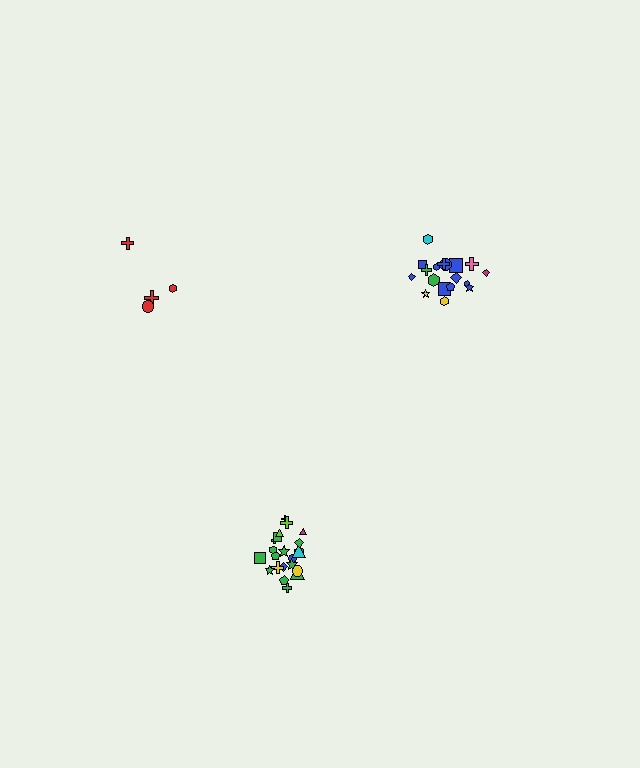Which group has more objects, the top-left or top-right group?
The top-right group.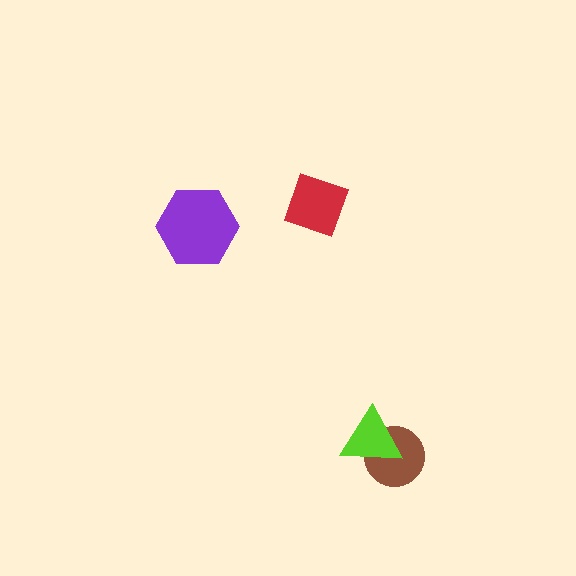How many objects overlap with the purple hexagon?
0 objects overlap with the purple hexagon.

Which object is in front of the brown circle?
The lime triangle is in front of the brown circle.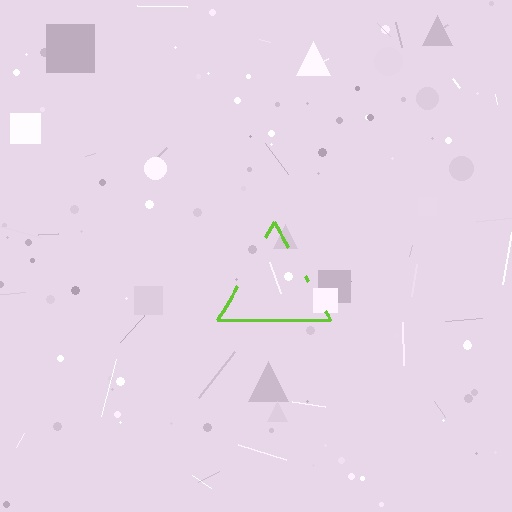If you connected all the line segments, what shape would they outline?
They would outline a triangle.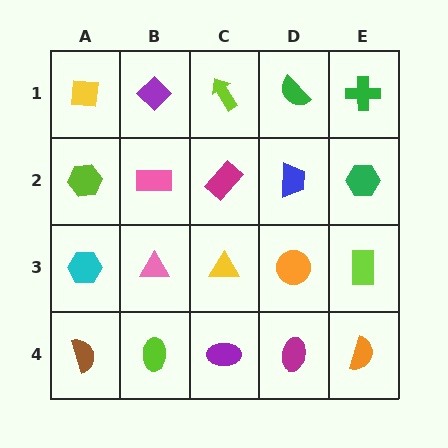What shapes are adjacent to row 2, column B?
A purple diamond (row 1, column B), a pink triangle (row 3, column B), a lime hexagon (row 2, column A), a magenta rectangle (row 2, column C).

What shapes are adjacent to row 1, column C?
A magenta rectangle (row 2, column C), a purple diamond (row 1, column B), a green semicircle (row 1, column D).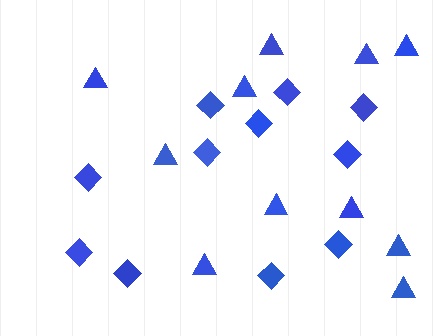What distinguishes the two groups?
There are 2 groups: one group of triangles (11) and one group of diamonds (11).